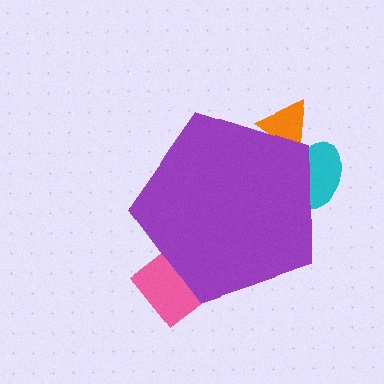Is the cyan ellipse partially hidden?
Yes, the cyan ellipse is partially hidden behind the purple pentagon.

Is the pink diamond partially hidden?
Yes, the pink diamond is partially hidden behind the purple pentagon.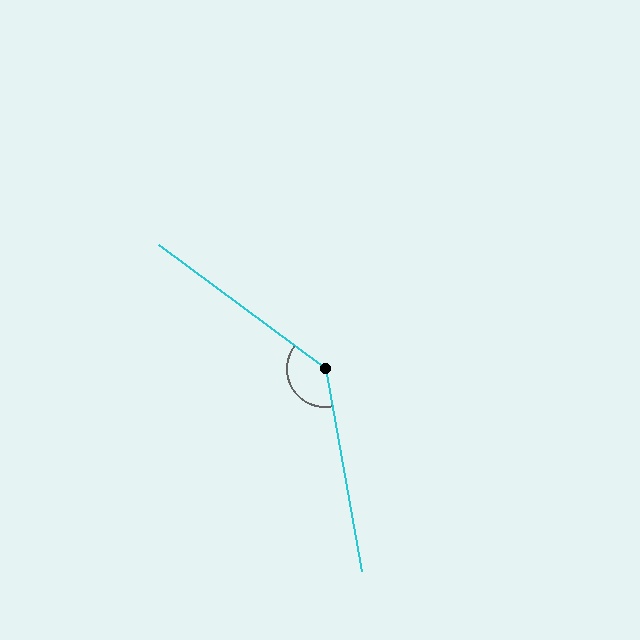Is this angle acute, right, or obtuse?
It is obtuse.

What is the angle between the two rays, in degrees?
Approximately 137 degrees.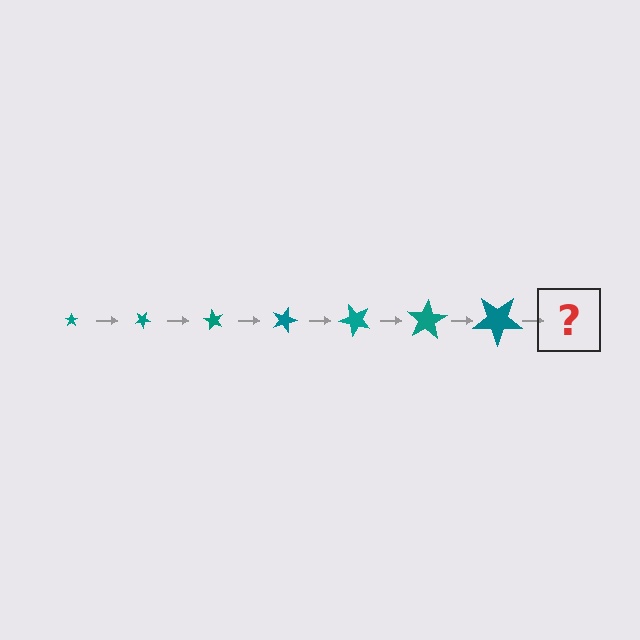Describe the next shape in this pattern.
It should be a star, larger than the previous one and rotated 210 degrees from the start.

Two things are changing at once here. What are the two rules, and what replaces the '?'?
The two rules are that the star grows larger each step and it rotates 30 degrees each step. The '?' should be a star, larger than the previous one and rotated 210 degrees from the start.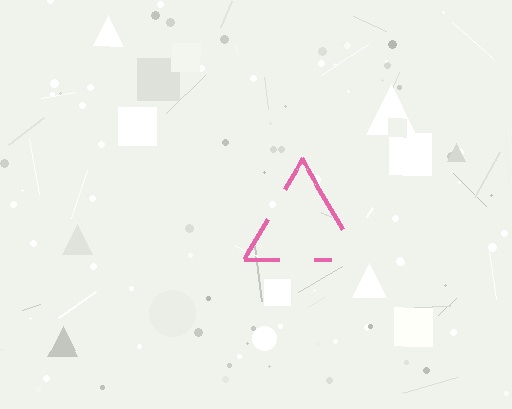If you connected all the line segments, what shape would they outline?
They would outline a triangle.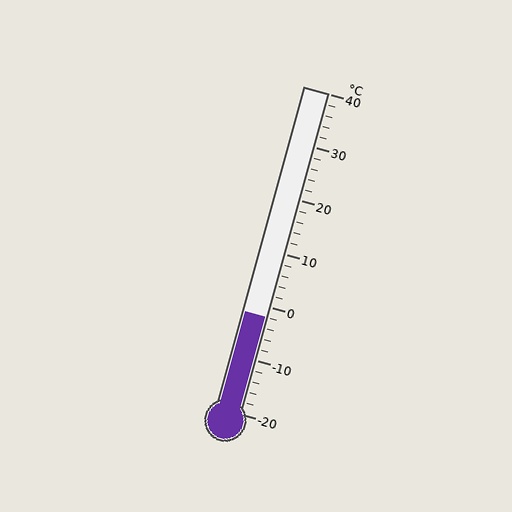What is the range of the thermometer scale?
The thermometer scale ranges from -20°C to 40°C.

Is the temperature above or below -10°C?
The temperature is above -10°C.